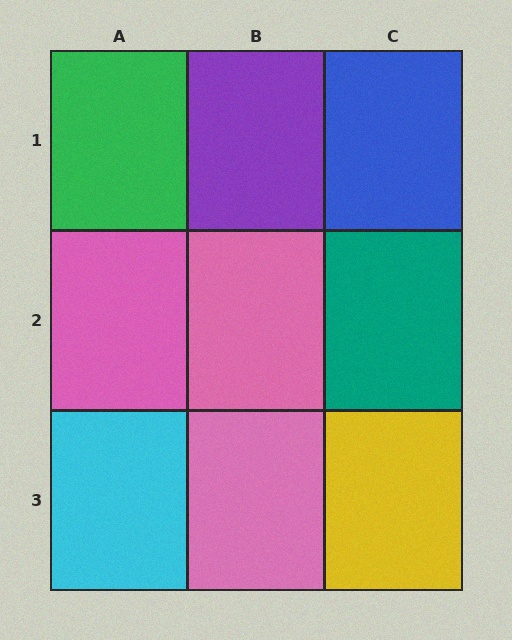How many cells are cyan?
1 cell is cyan.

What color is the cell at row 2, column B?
Pink.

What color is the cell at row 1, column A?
Green.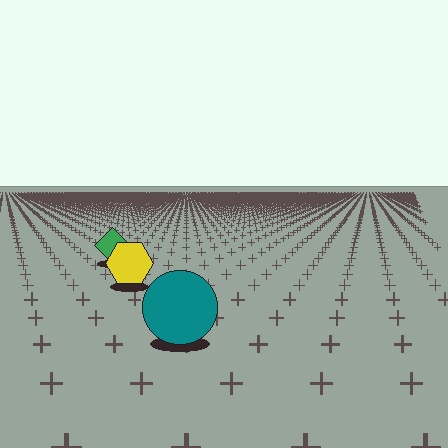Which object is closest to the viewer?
The teal circle is closest. The texture marks near it are larger and more spread out.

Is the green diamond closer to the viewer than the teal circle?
No. The teal circle is closer — you can tell from the texture gradient: the ground texture is coarser near it.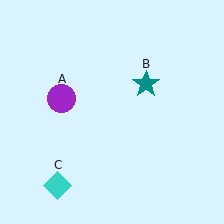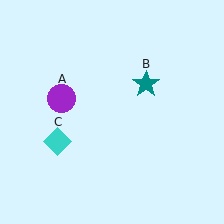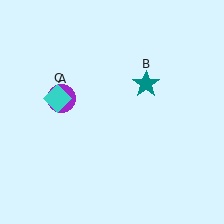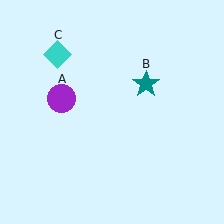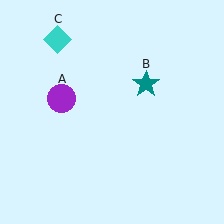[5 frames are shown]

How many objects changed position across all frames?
1 object changed position: cyan diamond (object C).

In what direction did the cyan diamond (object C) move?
The cyan diamond (object C) moved up.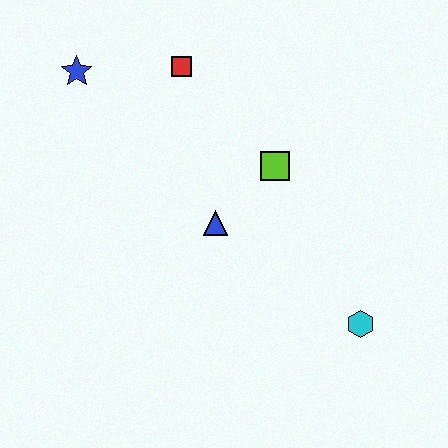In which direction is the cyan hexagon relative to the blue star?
The cyan hexagon is to the right of the blue star.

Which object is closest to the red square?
The blue star is closest to the red square.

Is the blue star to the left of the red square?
Yes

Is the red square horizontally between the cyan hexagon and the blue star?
Yes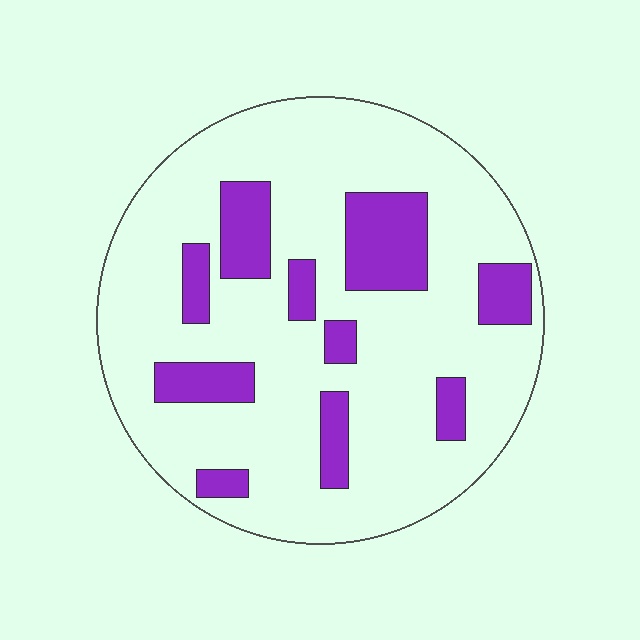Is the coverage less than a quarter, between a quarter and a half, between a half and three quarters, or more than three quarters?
Less than a quarter.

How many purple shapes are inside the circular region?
10.